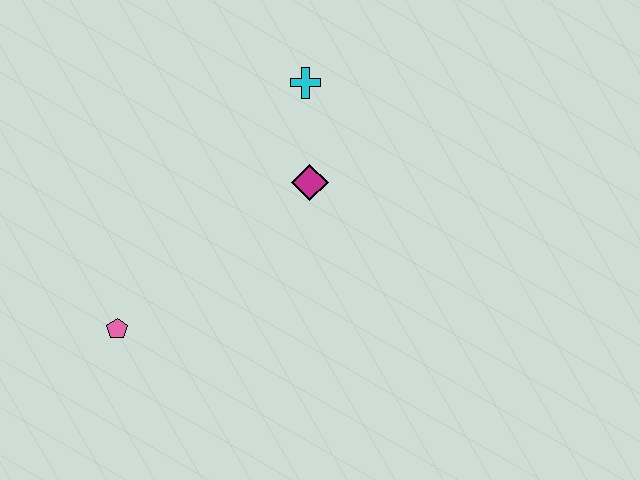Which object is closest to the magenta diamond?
The cyan cross is closest to the magenta diamond.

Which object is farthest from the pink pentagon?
The cyan cross is farthest from the pink pentagon.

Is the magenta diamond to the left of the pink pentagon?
No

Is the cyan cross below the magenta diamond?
No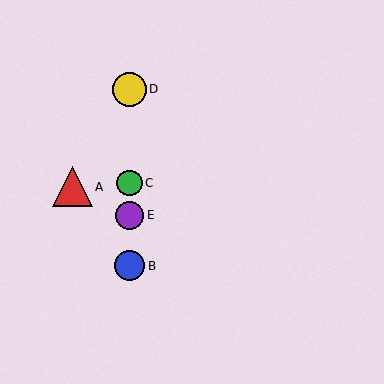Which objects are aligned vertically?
Objects B, C, D, E are aligned vertically.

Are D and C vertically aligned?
Yes, both are at x≈130.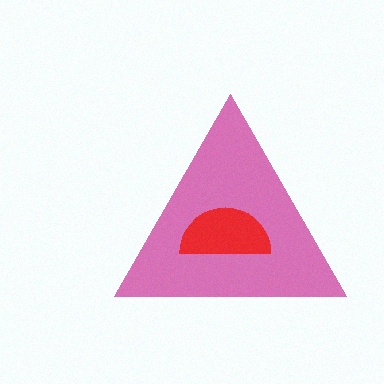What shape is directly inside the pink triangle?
The red semicircle.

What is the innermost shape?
The red semicircle.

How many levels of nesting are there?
2.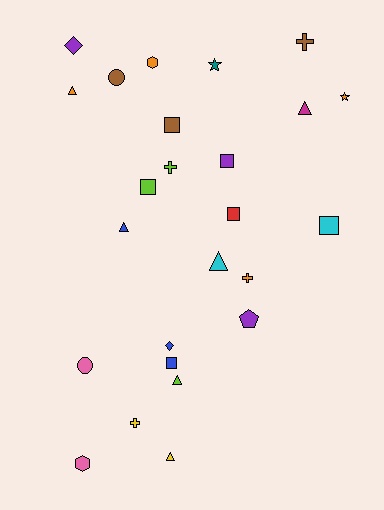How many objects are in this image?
There are 25 objects.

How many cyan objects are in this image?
There are 2 cyan objects.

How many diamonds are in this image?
There are 2 diamonds.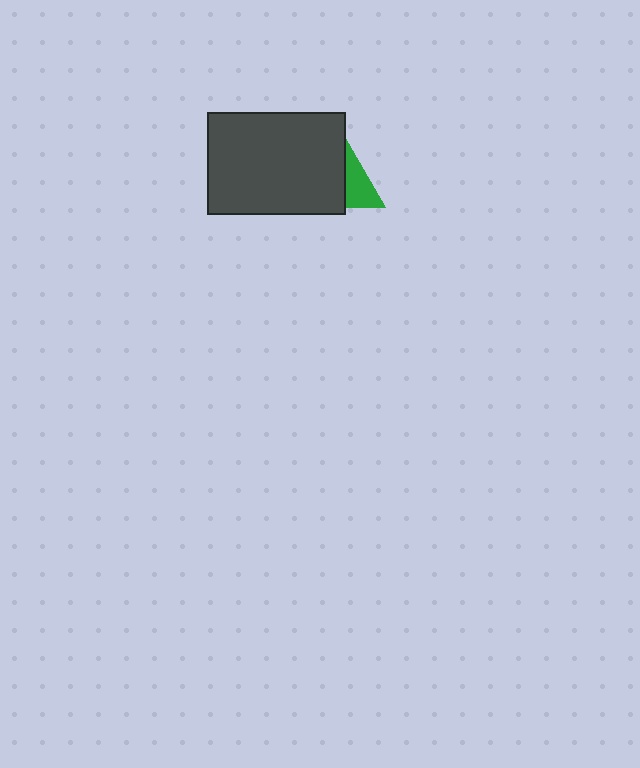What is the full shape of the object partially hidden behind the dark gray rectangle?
The partially hidden object is a green triangle.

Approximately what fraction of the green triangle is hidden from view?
Roughly 59% of the green triangle is hidden behind the dark gray rectangle.